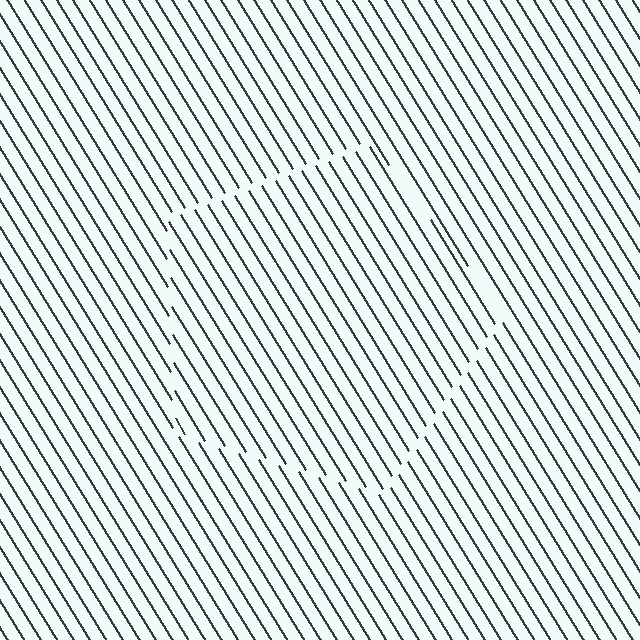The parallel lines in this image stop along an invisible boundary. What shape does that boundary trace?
An illusory pentagon. The interior of the shape contains the same grating, shifted by half a period — the contour is defined by the phase discontinuity where line-ends from the inner and outer gratings abut.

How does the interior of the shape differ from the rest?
The interior of the shape contains the same grating, shifted by half a period — the contour is defined by the phase discontinuity where line-ends from the inner and outer gratings abut.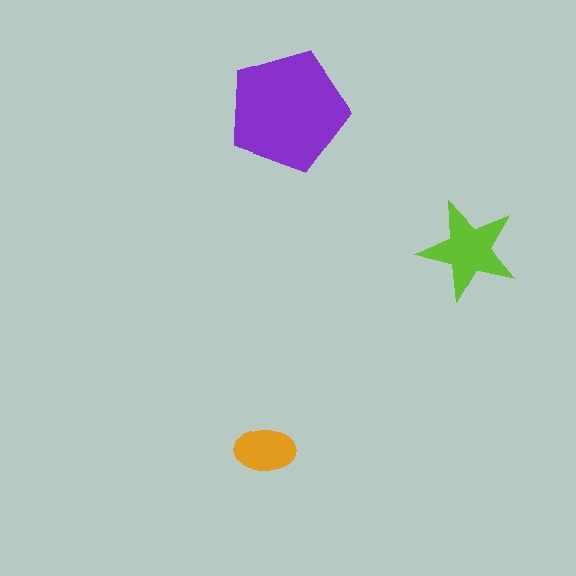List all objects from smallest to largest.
The orange ellipse, the lime star, the purple pentagon.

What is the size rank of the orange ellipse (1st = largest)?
3rd.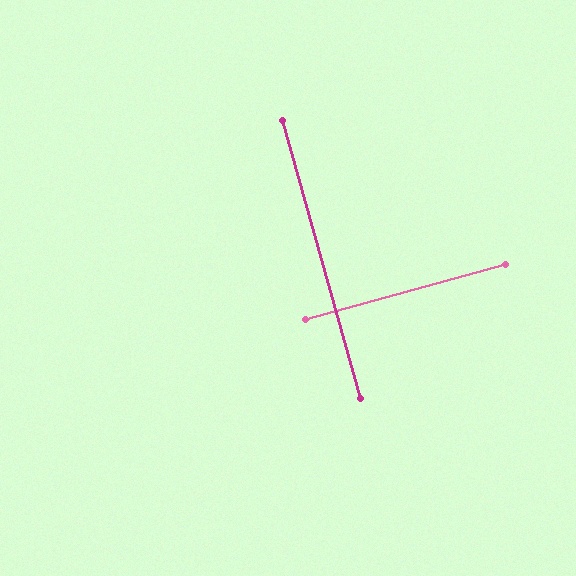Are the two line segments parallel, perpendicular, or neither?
Perpendicular — they meet at approximately 89°.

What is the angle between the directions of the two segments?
Approximately 89 degrees.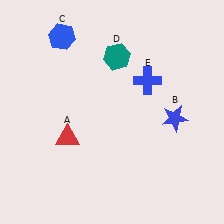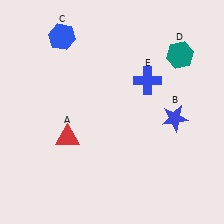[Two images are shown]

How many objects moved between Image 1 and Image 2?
1 object moved between the two images.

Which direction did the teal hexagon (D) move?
The teal hexagon (D) moved right.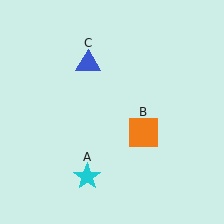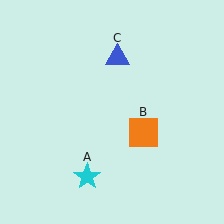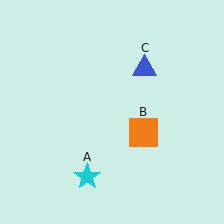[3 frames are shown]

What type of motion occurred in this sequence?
The blue triangle (object C) rotated clockwise around the center of the scene.